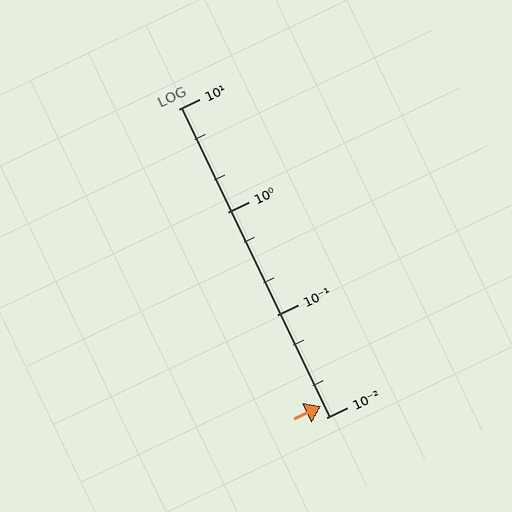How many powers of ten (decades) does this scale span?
The scale spans 3 decades, from 0.01 to 10.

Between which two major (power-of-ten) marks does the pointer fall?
The pointer is between 0.01 and 0.1.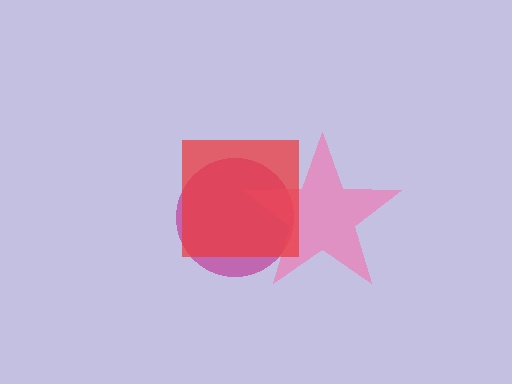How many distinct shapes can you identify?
There are 3 distinct shapes: a magenta circle, a pink star, a red square.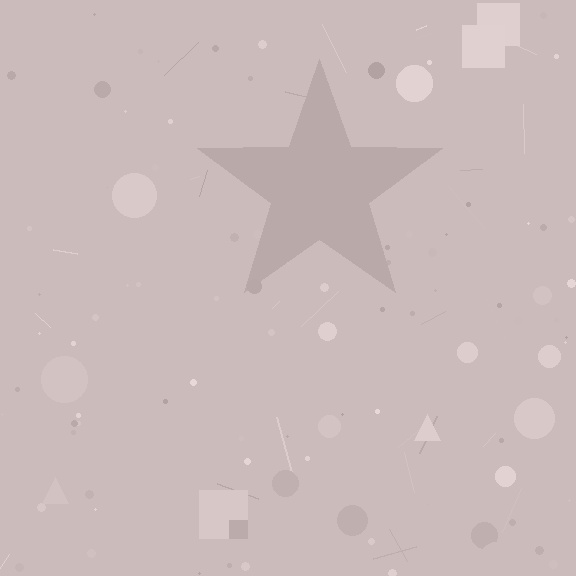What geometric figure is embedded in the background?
A star is embedded in the background.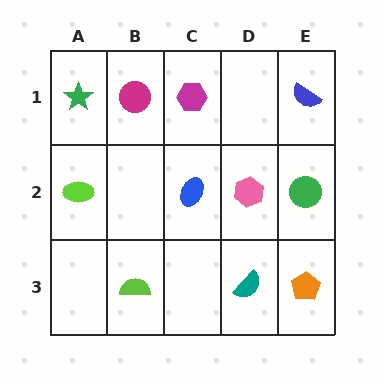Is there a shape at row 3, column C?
No, that cell is empty.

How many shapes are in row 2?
4 shapes.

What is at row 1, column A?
A green star.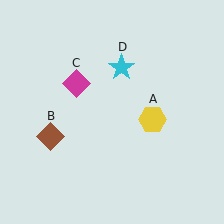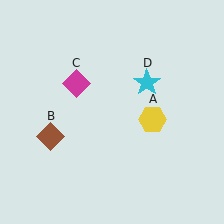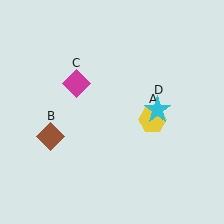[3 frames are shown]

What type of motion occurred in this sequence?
The cyan star (object D) rotated clockwise around the center of the scene.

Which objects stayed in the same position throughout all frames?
Yellow hexagon (object A) and brown diamond (object B) and magenta diamond (object C) remained stationary.